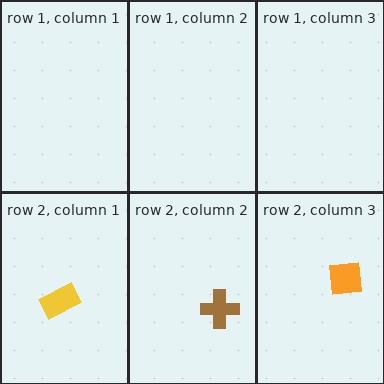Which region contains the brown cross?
The row 2, column 2 region.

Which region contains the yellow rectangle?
The row 2, column 1 region.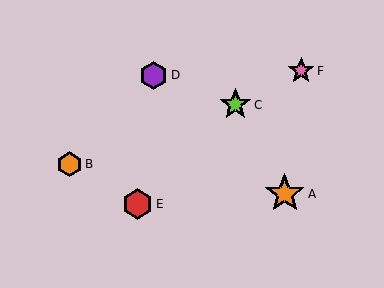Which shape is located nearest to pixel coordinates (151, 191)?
The red hexagon (labeled E) at (138, 204) is nearest to that location.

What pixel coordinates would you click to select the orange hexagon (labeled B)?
Click at (69, 164) to select the orange hexagon B.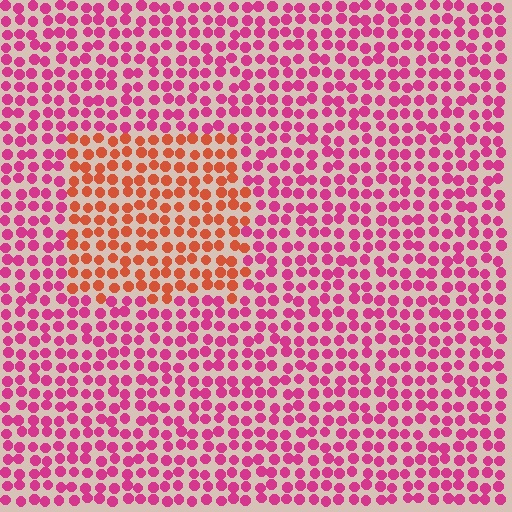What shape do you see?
I see a rectangle.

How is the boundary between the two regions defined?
The boundary is defined purely by a slight shift in hue (about 44 degrees). Spacing, size, and orientation are identical on both sides.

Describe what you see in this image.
The image is filled with small magenta elements in a uniform arrangement. A rectangle-shaped region is visible where the elements are tinted to a slightly different hue, forming a subtle color boundary.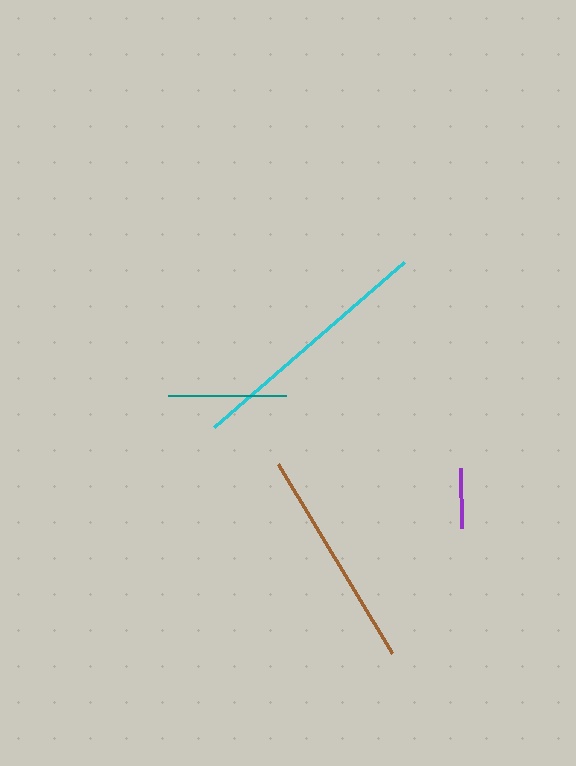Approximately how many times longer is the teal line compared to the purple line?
The teal line is approximately 2.0 times the length of the purple line.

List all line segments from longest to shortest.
From longest to shortest: cyan, brown, teal, purple.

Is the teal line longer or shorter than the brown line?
The brown line is longer than the teal line.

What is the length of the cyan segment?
The cyan segment is approximately 252 pixels long.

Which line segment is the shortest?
The purple line is the shortest at approximately 60 pixels.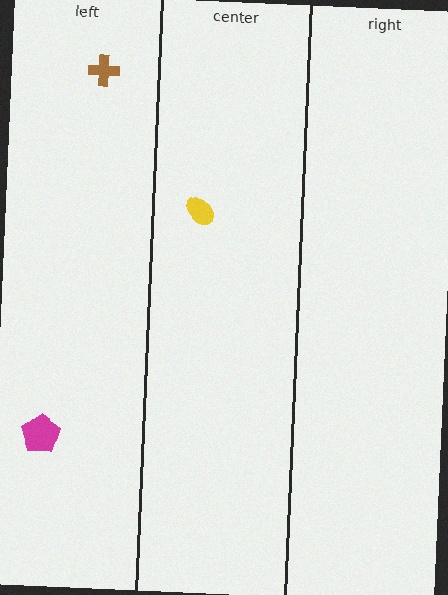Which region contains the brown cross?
The left region.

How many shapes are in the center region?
1.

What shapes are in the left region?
The brown cross, the magenta pentagon.